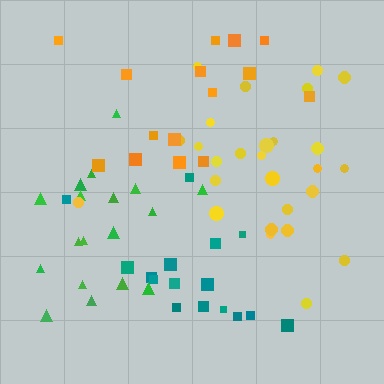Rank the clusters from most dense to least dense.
yellow, green, teal, orange.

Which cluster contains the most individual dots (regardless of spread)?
Yellow (27).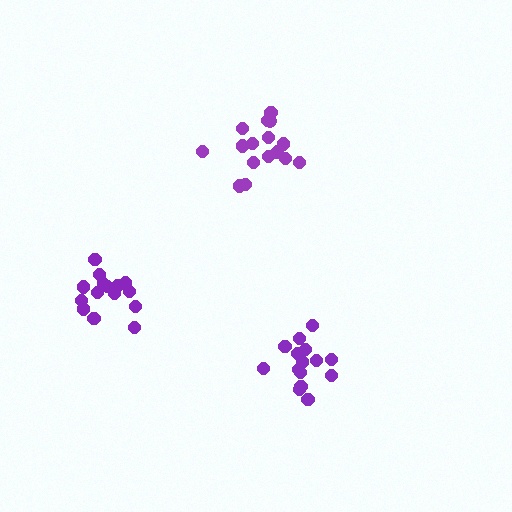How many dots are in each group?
Group 1: 16 dots, Group 2: 15 dots, Group 3: 15 dots (46 total).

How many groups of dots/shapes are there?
There are 3 groups.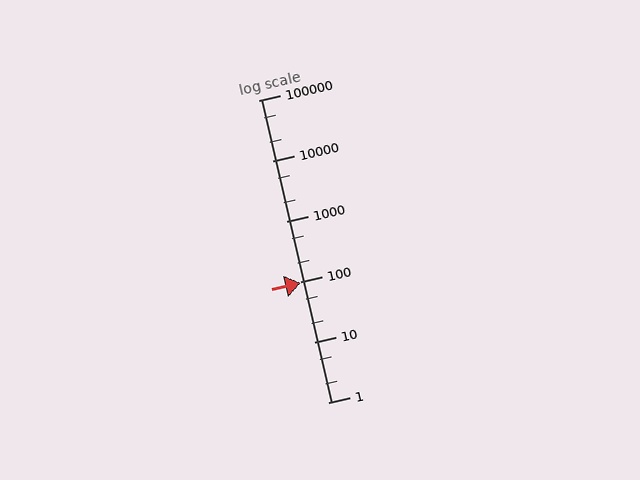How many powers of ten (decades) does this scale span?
The scale spans 5 decades, from 1 to 100000.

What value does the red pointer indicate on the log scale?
The pointer indicates approximately 96.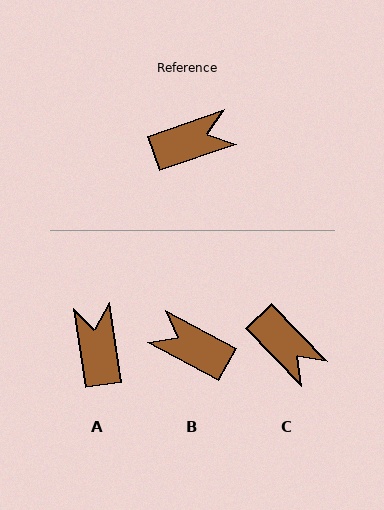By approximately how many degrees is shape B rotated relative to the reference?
Approximately 133 degrees counter-clockwise.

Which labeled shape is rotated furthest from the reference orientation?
B, about 133 degrees away.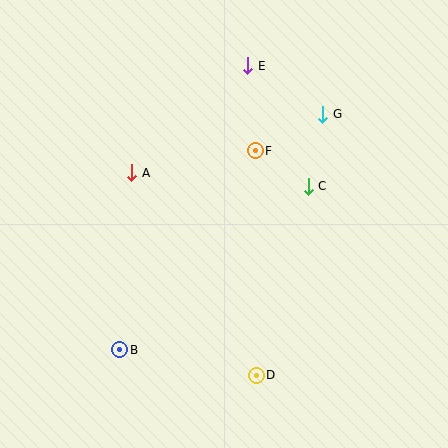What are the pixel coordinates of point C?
Point C is at (308, 186).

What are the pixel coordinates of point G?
Point G is at (323, 114).